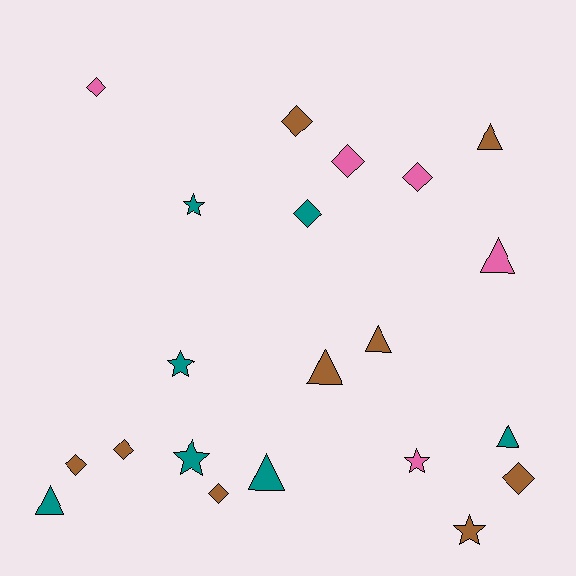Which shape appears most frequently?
Diamond, with 9 objects.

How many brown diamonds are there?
There are 5 brown diamonds.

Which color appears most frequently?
Brown, with 9 objects.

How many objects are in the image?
There are 21 objects.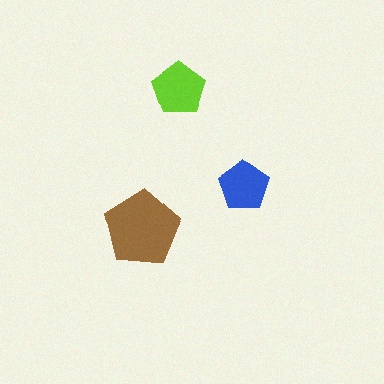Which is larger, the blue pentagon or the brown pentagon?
The brown one.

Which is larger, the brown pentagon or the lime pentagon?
The brown one.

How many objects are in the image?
There are 3 objects in the image.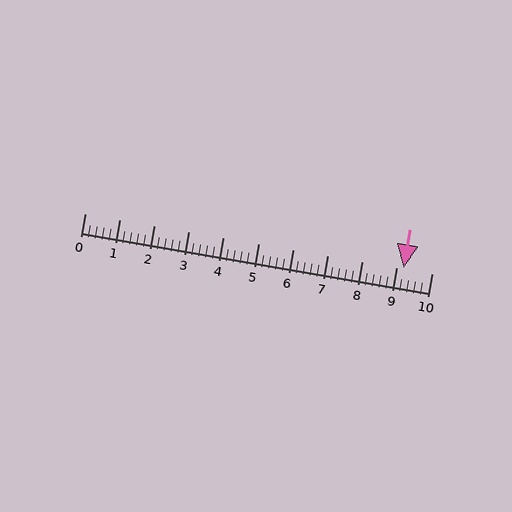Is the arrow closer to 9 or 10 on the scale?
The arrow is closer to 9.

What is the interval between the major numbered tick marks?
The major tick marks are spaced 1 units apart.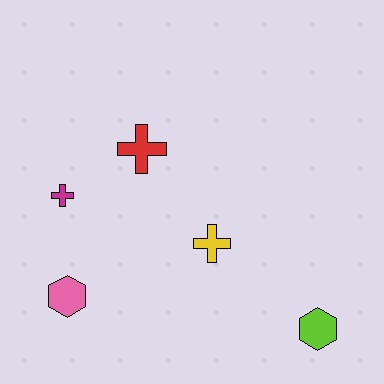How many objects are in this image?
There are 5 objects.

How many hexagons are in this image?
There are 2 hexagons.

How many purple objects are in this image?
There are no purple objects.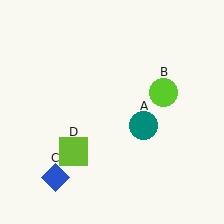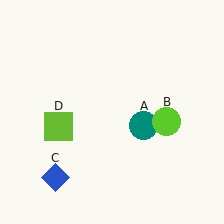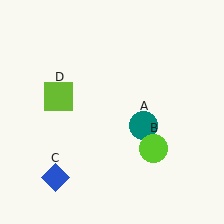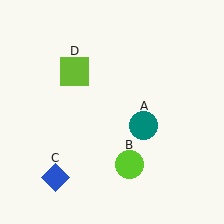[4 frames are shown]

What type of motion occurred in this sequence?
The lime circle (object B), lime square (object D) rotated clockwise around the center of the scene.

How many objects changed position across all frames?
2 objects changed position: lime circle (object B), lime square (object D).